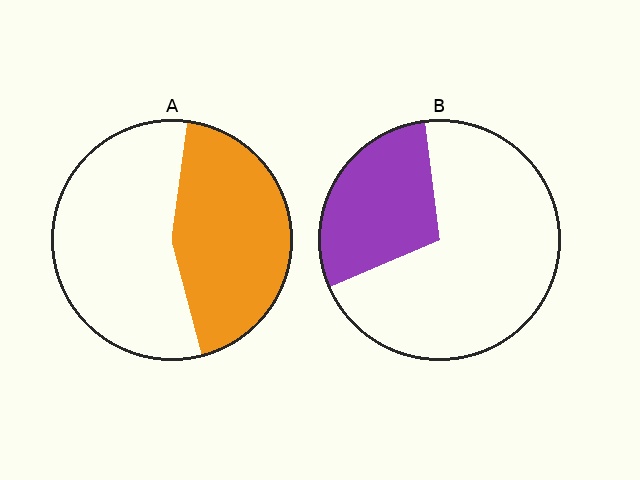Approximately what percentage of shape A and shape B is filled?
A is approximately 45% and B is approximately 30%.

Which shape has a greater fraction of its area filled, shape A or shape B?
Shape A.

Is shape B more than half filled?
No.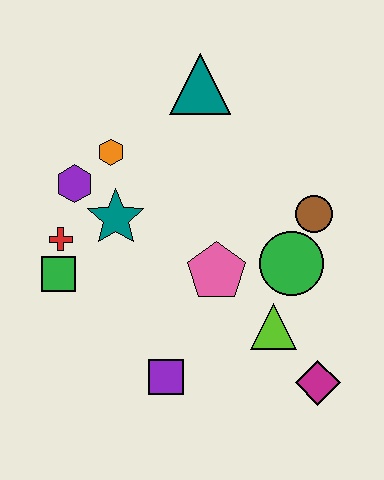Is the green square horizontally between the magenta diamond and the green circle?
No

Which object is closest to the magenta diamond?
The lime triangle is closest to the magenta diamond.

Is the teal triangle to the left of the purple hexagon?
No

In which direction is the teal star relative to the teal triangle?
The teal star is below the teal triangle.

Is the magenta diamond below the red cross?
Yes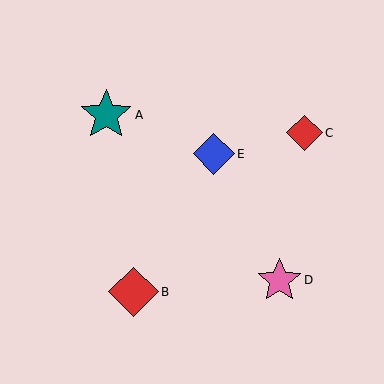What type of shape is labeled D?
Shape D is a pink star.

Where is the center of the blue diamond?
The center of the blue diamond is at (214, 154).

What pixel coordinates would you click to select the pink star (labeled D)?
Click at (279, 280) to select the pink star D.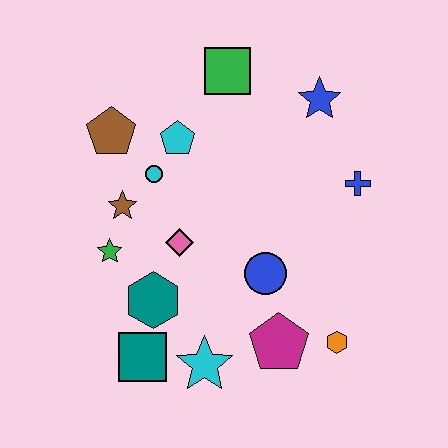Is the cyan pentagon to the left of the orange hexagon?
Yes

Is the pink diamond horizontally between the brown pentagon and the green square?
Yes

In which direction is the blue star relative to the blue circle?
The blue star is above the blue circle.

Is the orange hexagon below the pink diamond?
Yes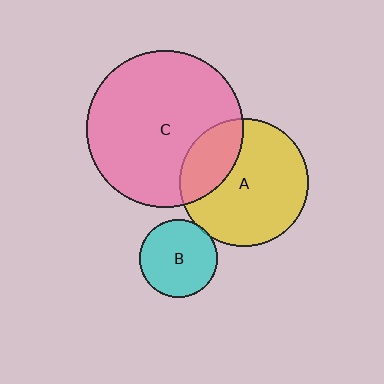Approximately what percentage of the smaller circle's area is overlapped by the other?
Approximately 5%.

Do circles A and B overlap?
Yes.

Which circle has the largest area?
Circle C (pink).